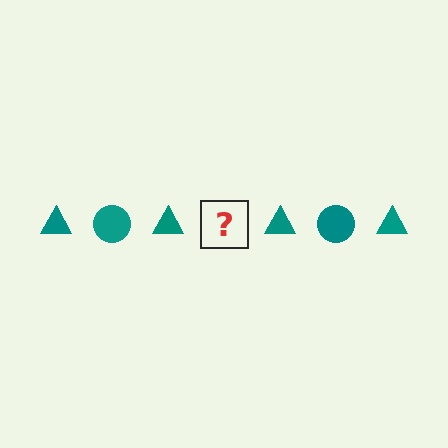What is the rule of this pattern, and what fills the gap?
The rule is that the pattern cycles through triangle, circle shapes in teal. The gap should be filled with a teal circle.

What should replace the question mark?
The question mark should be replaced with a teal circle.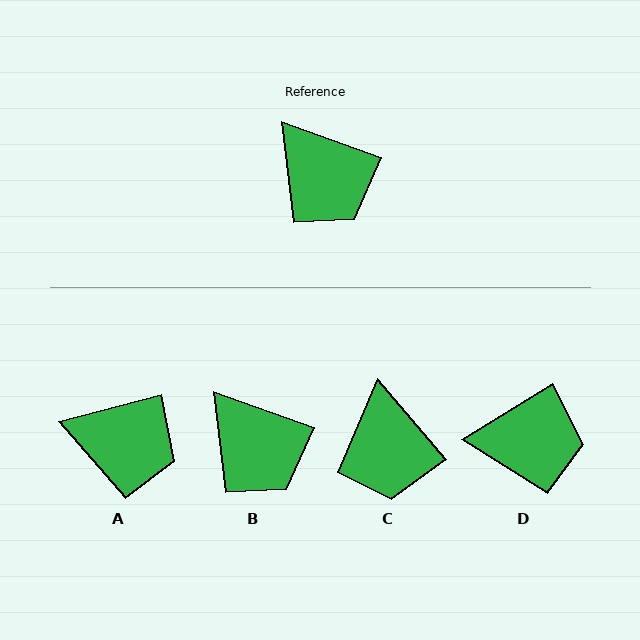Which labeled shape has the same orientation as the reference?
B.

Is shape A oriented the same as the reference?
No, it is off by about 34 degrees.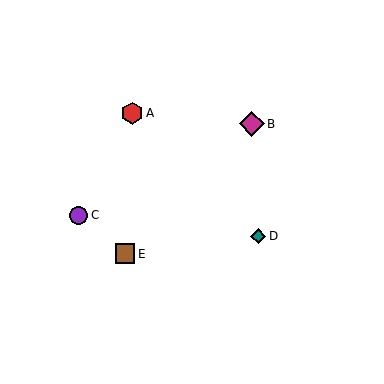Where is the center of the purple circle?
The center of the purple circle is at (79, 215).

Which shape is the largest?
The magenta diamond (labeled B) is the largest.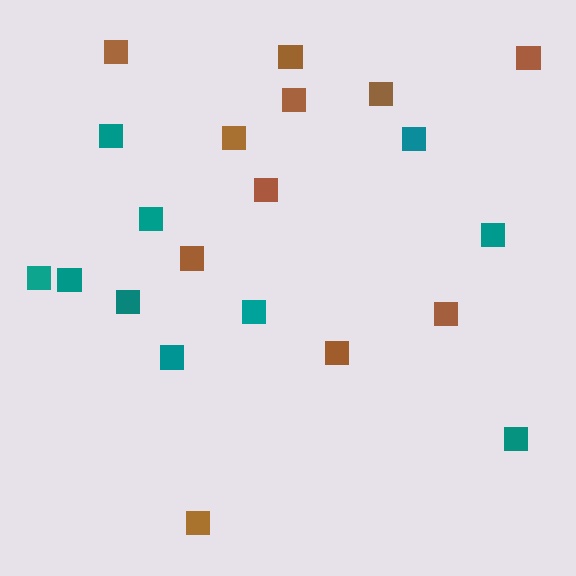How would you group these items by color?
There are 2 groups: one group of teal squares (10) and one group of brown squares (11).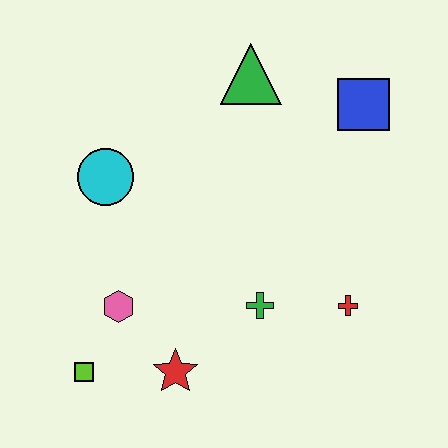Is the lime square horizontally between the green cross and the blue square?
No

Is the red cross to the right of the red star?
Yes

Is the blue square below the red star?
No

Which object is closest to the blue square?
The green triangle is closest to the blue square.